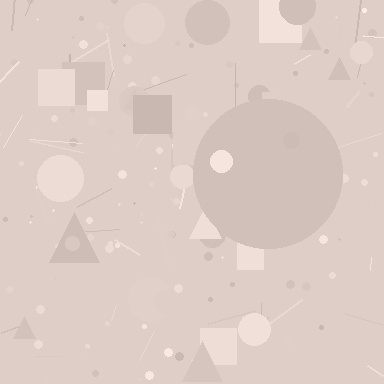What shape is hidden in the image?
A circle is hidden in the image.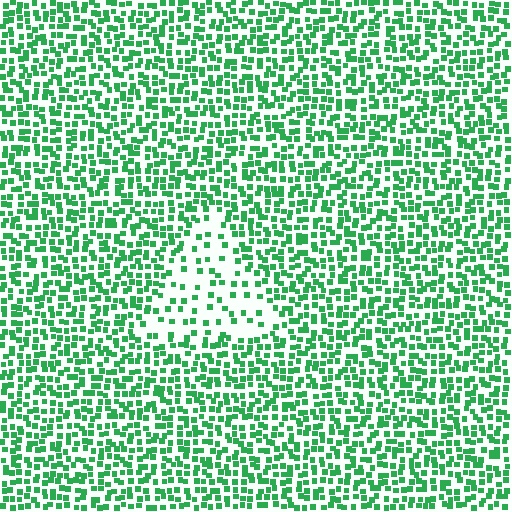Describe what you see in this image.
The image contains small green elements arranged at two different densities. A triangle-shaped region is visible where the elements are less densely packed than the surrounding area.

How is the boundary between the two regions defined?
The boundary is defined by a change in element density (approximately 2.5x ratio). All elements are the same color, size, and shape.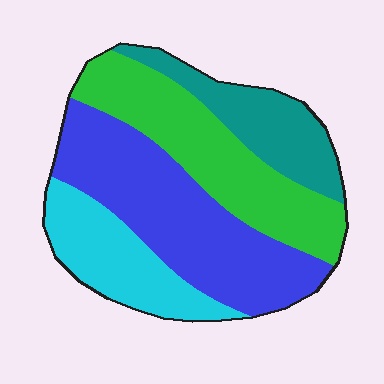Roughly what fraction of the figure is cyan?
Cyan takes up about one sixth (1/6) of the figure.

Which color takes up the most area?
Blue, at roughly 35%.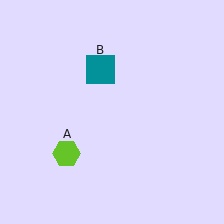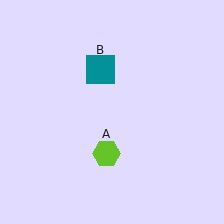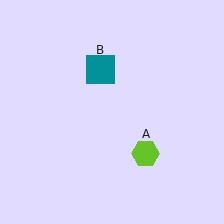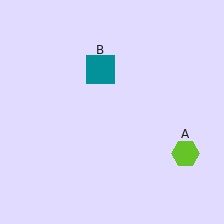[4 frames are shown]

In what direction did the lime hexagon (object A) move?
The lime hexagon (object A) moved right.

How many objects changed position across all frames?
1 object changed position: lime hexagon (object A).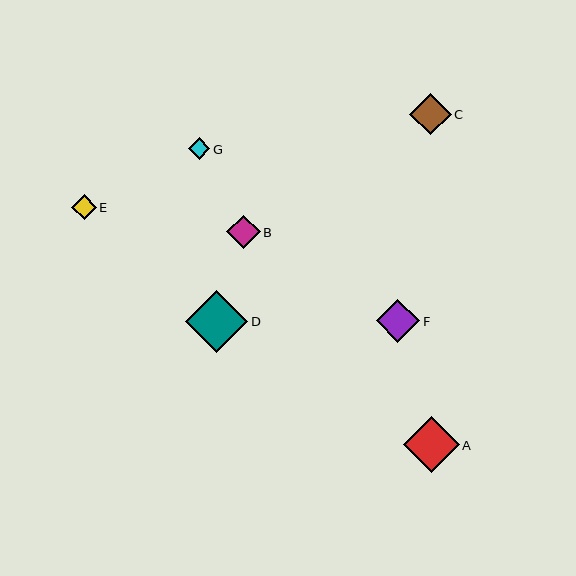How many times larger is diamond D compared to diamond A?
Diamond D is approximately 1.1 times the size of diamond A.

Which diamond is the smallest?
Diamond G is the smallest with a size of approximately 22 pixels.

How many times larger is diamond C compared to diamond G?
Diamond C is approximately 1.9 times the size of diamond G.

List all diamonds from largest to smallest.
From largest to smallest: D, A, F, C, B, E, G.